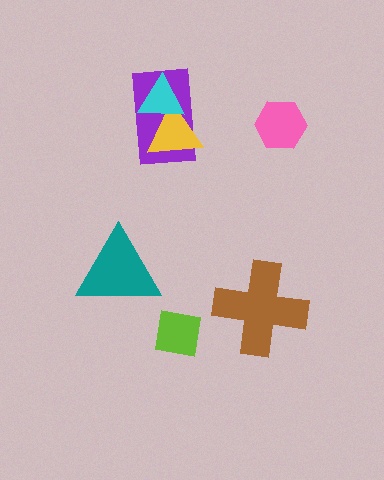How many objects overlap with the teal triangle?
0 objects overlap with the teal triangle.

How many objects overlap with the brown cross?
0 objects overlap with the brown cross.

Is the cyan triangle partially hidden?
No, no other shape covers it.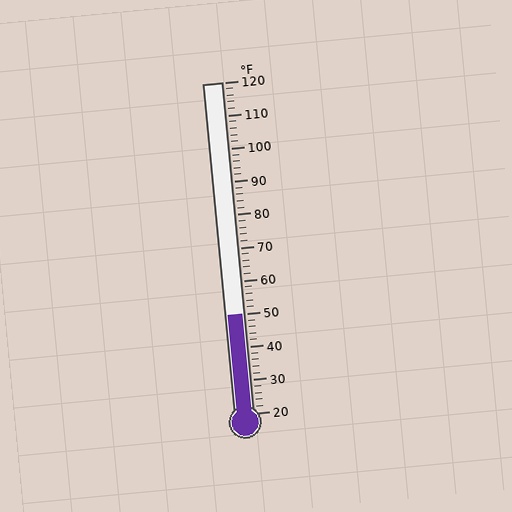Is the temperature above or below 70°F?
The temperature is below 70°F.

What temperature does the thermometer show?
The thermometer shows approximately 50°F.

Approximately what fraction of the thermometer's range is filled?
The thermometer is filled to approximately 30% of its range.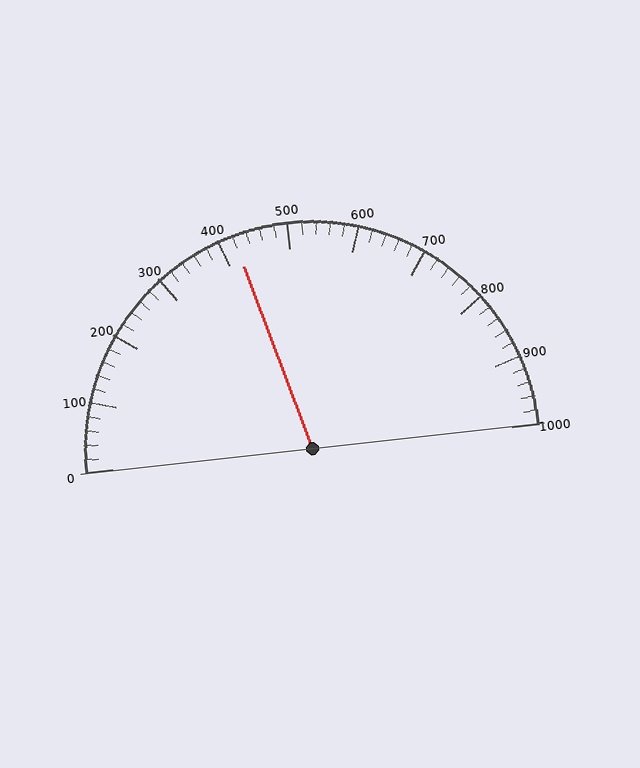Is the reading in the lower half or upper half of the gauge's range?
The reading is in the lower half of the range (0 to 1000).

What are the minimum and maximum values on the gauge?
The gauge ranges from 0 to 1000.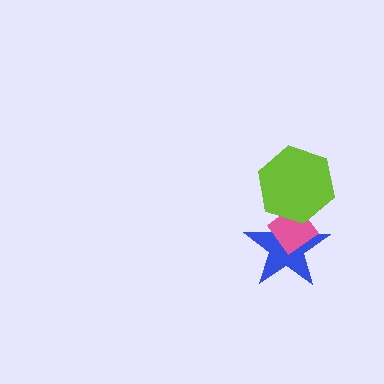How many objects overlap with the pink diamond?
2 objects overlap with the pink diamond.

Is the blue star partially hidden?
Yes, it is partially covered by another shape.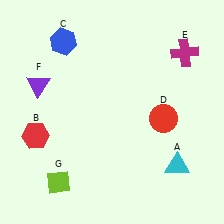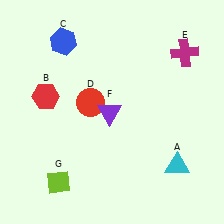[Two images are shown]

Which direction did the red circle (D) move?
The red circle (D) moved left.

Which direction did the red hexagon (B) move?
The red hexagon (B) moved up.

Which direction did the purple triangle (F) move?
The purple triangle (F) moved right.